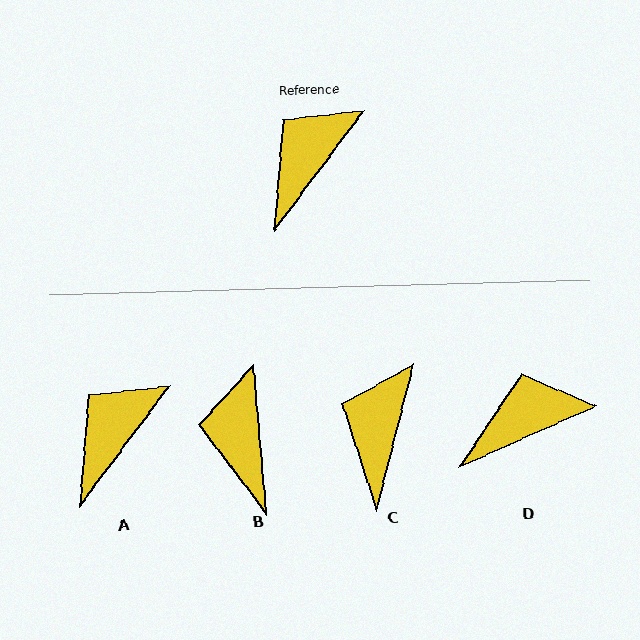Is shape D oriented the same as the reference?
No, it is off by about 29 degrees.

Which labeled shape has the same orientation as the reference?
A.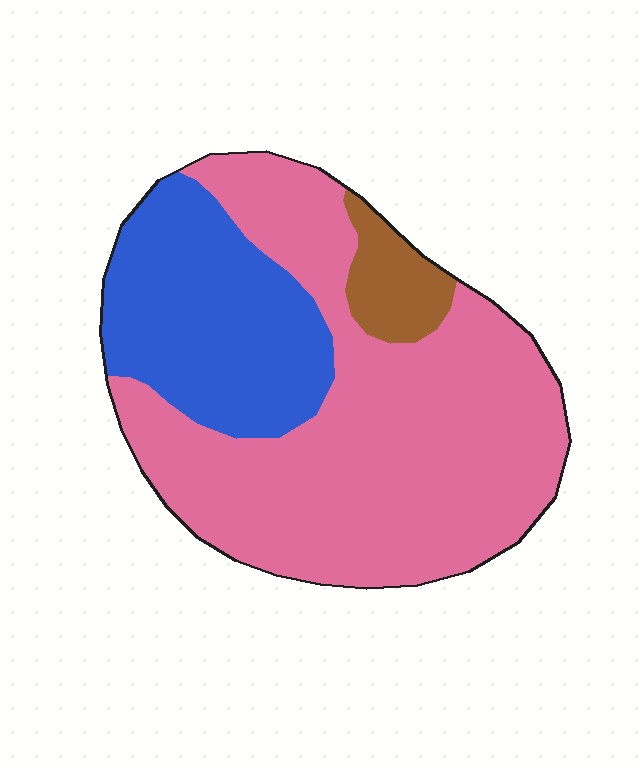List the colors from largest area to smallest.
From largest to smallest: pink, blue, brown.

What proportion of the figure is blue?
Blue covers 28% of the figure.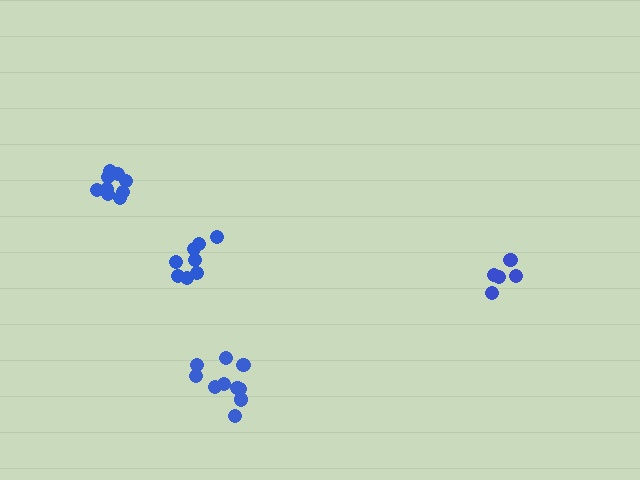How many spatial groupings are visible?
There are 4 spatial groupings.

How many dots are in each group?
Group 1: 5 dots, Group 2: 9 dots, Group 3: 8 dots, Group 4: 10 dots (32 total).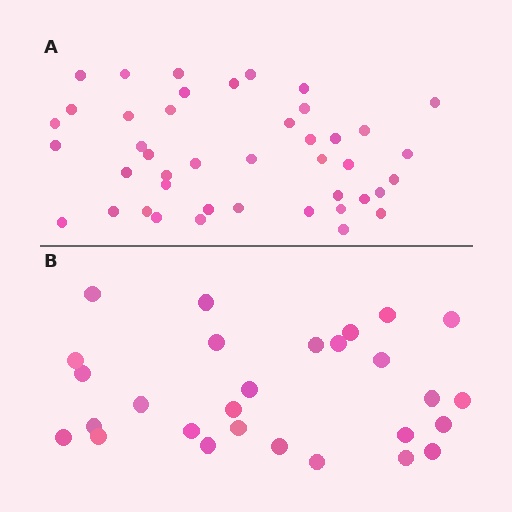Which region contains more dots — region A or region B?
Region A (the top region) has more dots.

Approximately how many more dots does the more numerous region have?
Region A has approximately 15 more dots than region B.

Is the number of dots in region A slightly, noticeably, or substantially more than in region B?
Region A has substantially more. The ratio is roughly 1.5 to 1.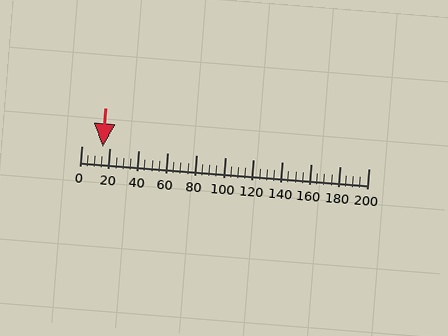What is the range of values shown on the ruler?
The ruler shows values from 0 to 200.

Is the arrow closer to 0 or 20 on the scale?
The arrow is closer to 20.